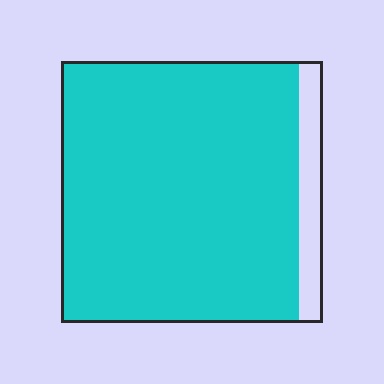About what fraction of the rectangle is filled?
About nine tenths (9/10).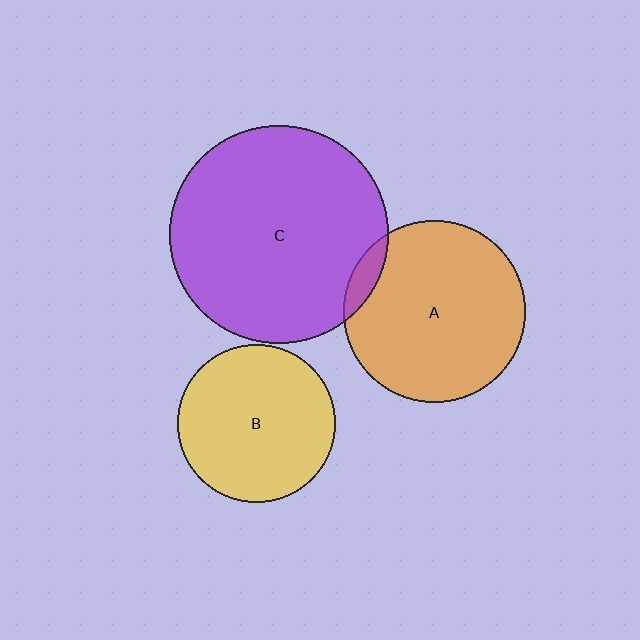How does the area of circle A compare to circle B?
Approximately 1.3 times.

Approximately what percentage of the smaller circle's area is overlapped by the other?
Approximately 5%.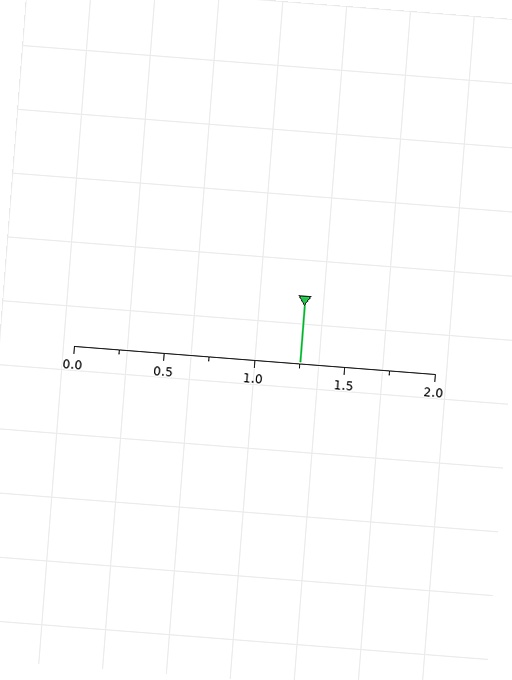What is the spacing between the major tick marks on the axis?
The major ticks are spaced 0.5 apart.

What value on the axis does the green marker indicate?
The marker indicates approximately 1.25.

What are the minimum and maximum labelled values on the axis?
The axis runs from 0.0 to 2.0.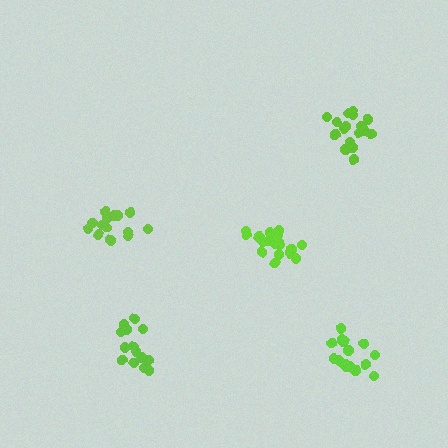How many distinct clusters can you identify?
There are 5 distinct clusters.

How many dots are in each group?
Group 1: 14 dots, Group 2: 19 dots, Group 3: 19 dots, Group 4: 17 dots, Group 5: 14 dots (83 total).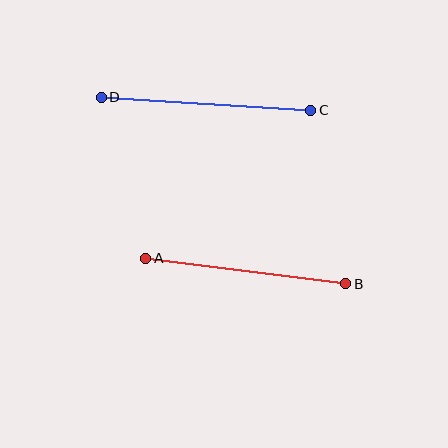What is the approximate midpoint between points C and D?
The midpoint is at approximately (206, 104) pixels.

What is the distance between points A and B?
The distance is approximately 202 pixels.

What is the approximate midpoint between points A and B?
The midpoint is at approximately (246, 271) pixels.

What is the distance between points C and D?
The distance is approximately 210 pixels.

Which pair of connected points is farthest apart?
Points C and D are farthest apart.